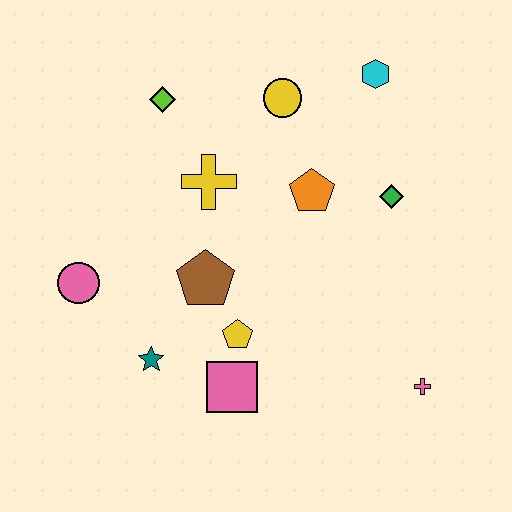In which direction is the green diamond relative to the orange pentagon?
The green diamond is to the right of the orange pentagon.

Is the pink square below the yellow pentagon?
Yes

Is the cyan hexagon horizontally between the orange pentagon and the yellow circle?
No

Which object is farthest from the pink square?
The cyan hexagon is farthest from the pink square.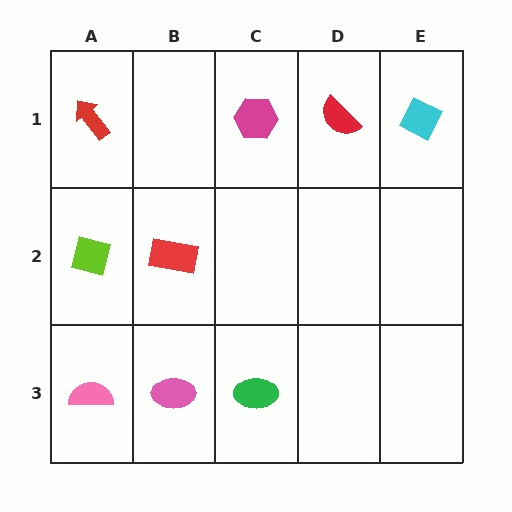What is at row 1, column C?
A magenta hexagon.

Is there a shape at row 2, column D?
No, that cell is empty.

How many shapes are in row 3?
3 shapes.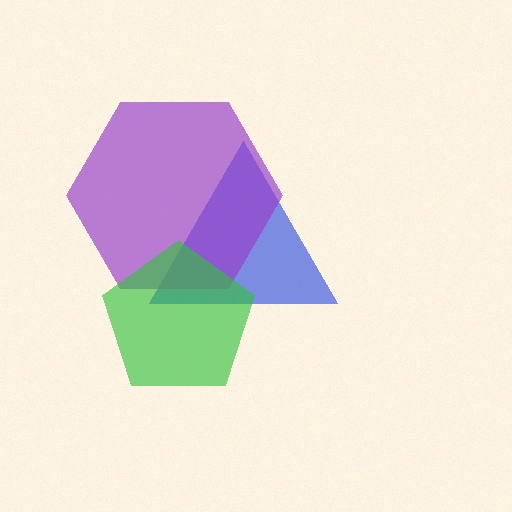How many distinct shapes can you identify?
There are 3 distinct shapes: a blue triangle, a purple hexagon, a green pentagon.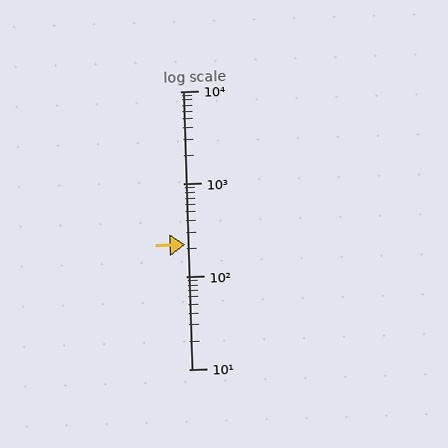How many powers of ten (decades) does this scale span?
The scale spans 3 decades, from 10 to 10000.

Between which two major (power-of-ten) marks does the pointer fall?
The pointer is between 100 and 1000.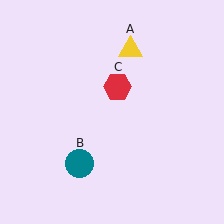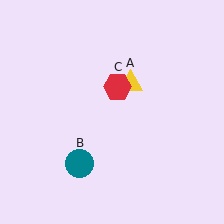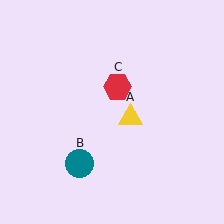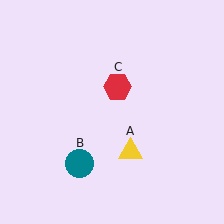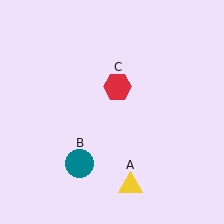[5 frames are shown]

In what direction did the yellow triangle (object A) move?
The yellow triangle (object A) moved down.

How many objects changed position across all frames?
1 object changed position: yellow triangle (object A).